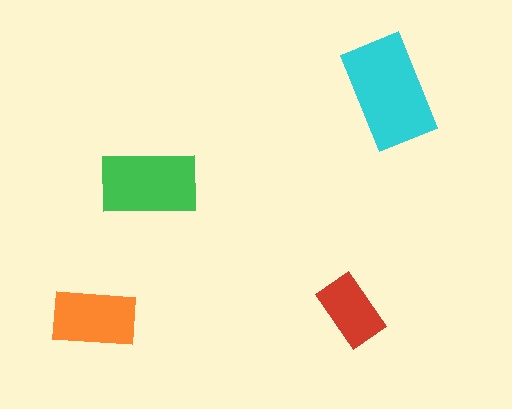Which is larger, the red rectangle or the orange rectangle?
The orange one.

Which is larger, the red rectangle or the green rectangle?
The green one.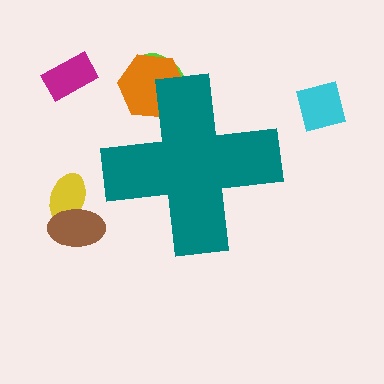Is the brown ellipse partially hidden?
No, the brown ellipse is fully visible.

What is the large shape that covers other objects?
A teal cross.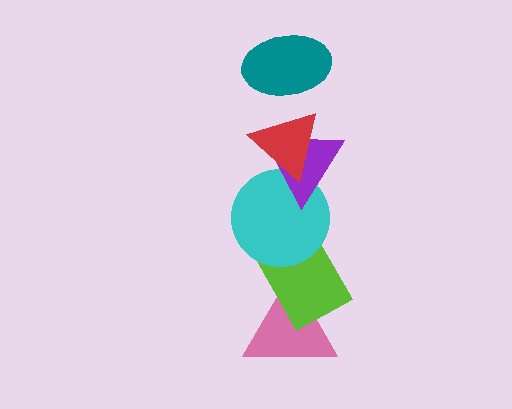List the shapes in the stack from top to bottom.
From top to bottom: the teal ellipse, the red triangle, the purple triangle, the cyan circle, the lime rectangle, the pink triangle.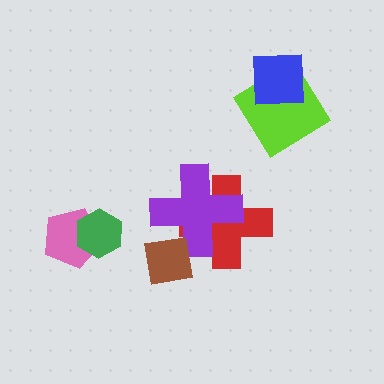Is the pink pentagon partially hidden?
Yes, it is partially covered by another shape.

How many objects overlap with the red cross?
1 object overlaps with the red cross.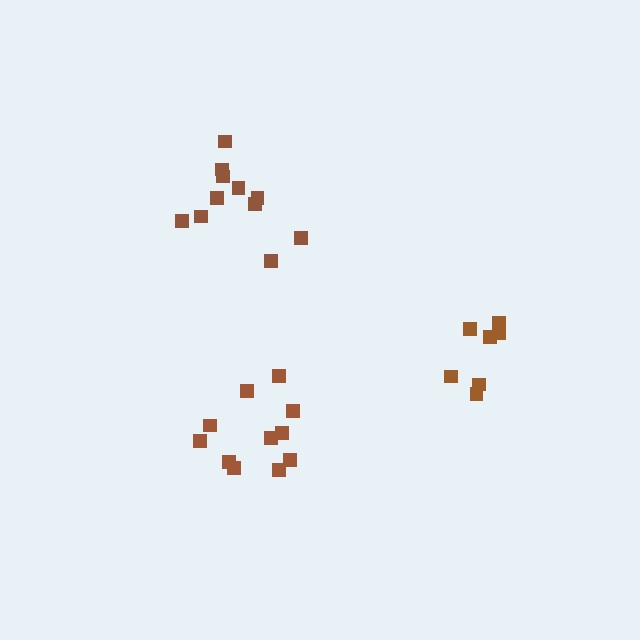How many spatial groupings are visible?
There are 3 spatial groupings.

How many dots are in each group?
Group 1: 11 dots, Group 2: 11 dots, Group 3: 7 dots (29 total).